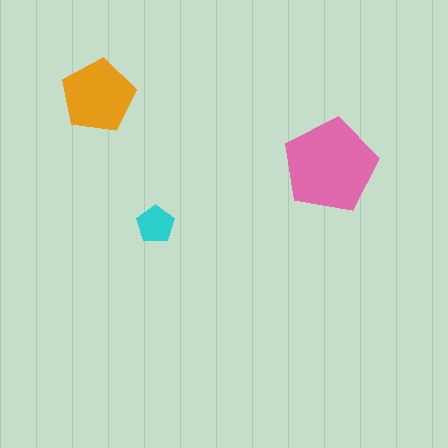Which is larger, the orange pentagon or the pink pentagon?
The pink one.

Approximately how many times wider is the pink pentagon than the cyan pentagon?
About 2.5 times wider.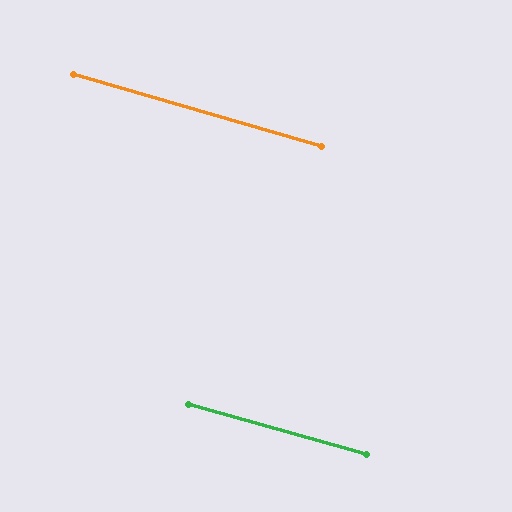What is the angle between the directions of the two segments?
Approximately 1 degree.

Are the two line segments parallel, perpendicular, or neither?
Parallel — their directions differ by only 0.5°.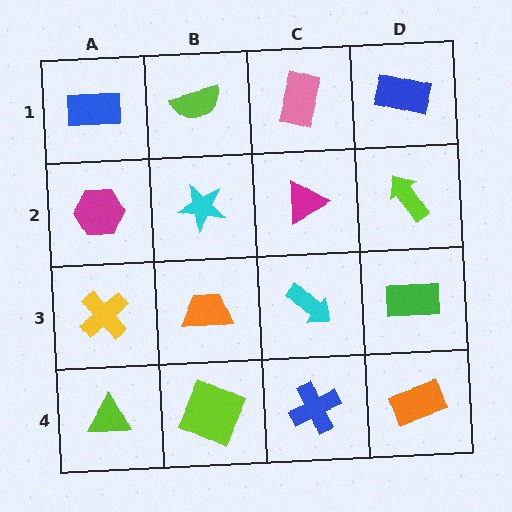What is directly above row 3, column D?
A lime arrow.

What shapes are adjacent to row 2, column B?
A lime semicircle (row 1, column B), an orange trapezoid (row 3, column B), a magenta hexagon (row 2, column A), a magenta triangle (row 2, column C).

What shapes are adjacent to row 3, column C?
A magenta triangle (row 2, column C), a blue cross (row 4, column C), an orange trapezoid (row 3, column B), a green rectangle (row 3, column D).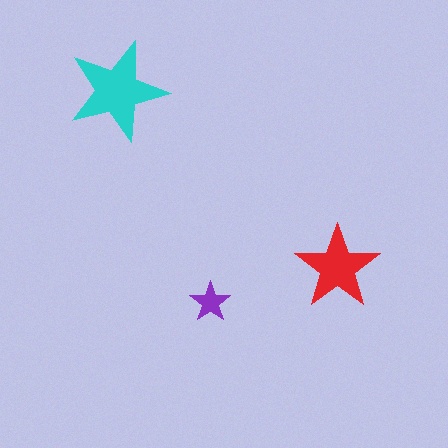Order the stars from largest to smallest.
the cyan one, the red one, the purple one.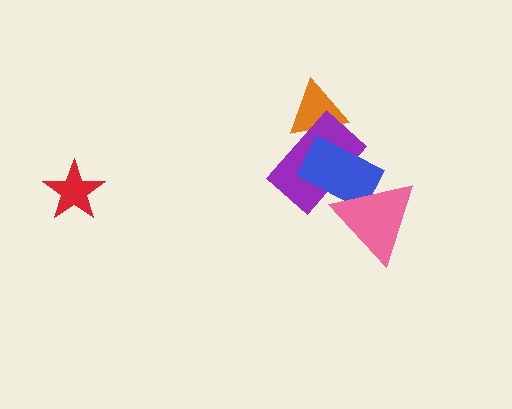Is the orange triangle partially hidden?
Yes, it is partially covered by another shape.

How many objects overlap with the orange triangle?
1 object overlaps with the orange triangle.